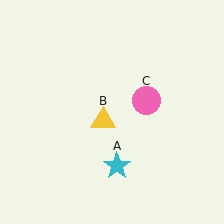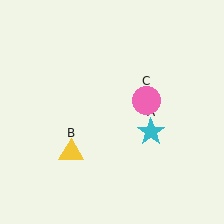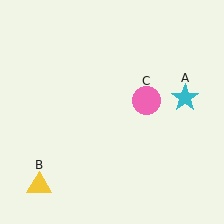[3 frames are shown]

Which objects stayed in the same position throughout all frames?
Pink circle (object C) remained stationary.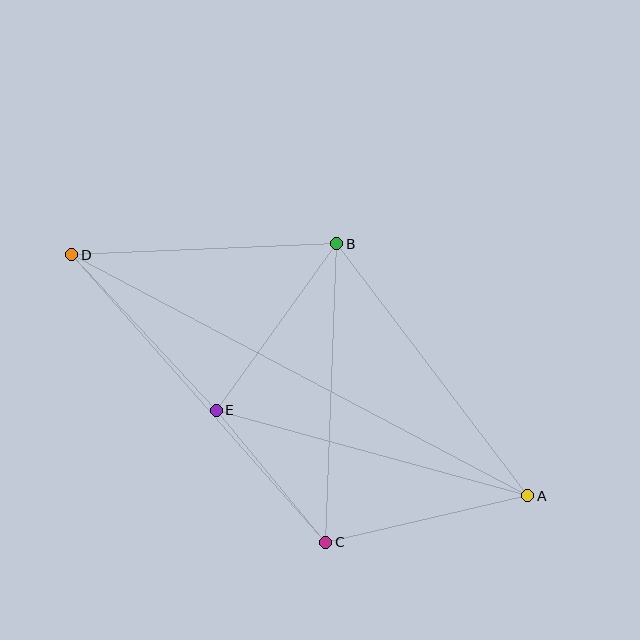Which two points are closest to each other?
Points C and E are closest to each other.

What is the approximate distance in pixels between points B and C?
The distance between B and C is approximately 299 pixels.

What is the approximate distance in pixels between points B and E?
The distance between B and E is approximately 206 pixels.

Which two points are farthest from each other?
Points A and D are farthest from each other.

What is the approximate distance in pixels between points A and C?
The distance between A and C is approximately 207 pixels.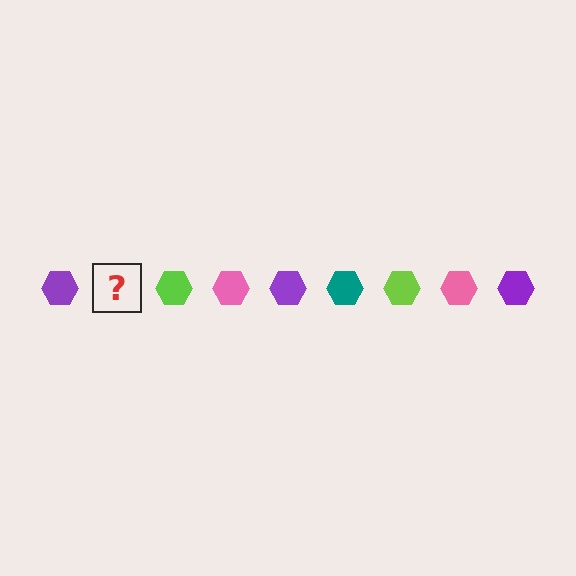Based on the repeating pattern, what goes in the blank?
The blank should be a teal hexagon.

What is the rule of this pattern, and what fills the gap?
The rule is that the pattern cycles through purple, teal, lime, pink hexagons. The gap should be filled with a teal hexagon.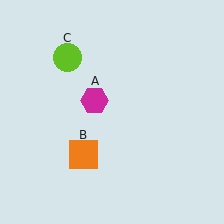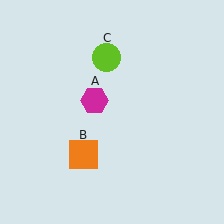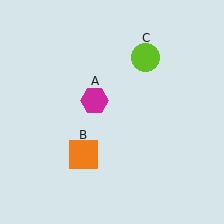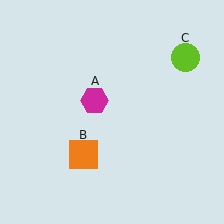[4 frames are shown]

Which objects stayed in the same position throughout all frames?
Magenta hexagon (object A) and orange square (object B) remained stationary.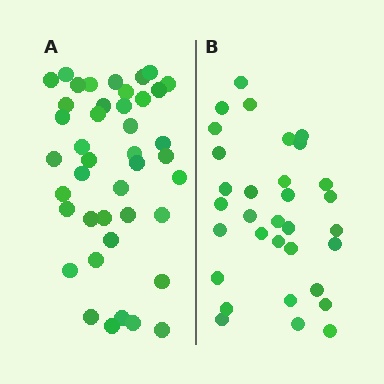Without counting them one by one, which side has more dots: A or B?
Region A (the left region) has more dots.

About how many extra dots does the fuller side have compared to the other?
Region A has roughly 10 or so more dots than region B.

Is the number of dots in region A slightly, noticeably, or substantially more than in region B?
Region A has noticeably more, but not dramatically so. The ratio is roughly 1.3 to 1.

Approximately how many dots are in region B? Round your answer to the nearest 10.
About 30 dots. (The exact count is 32, which rounds to 30.)